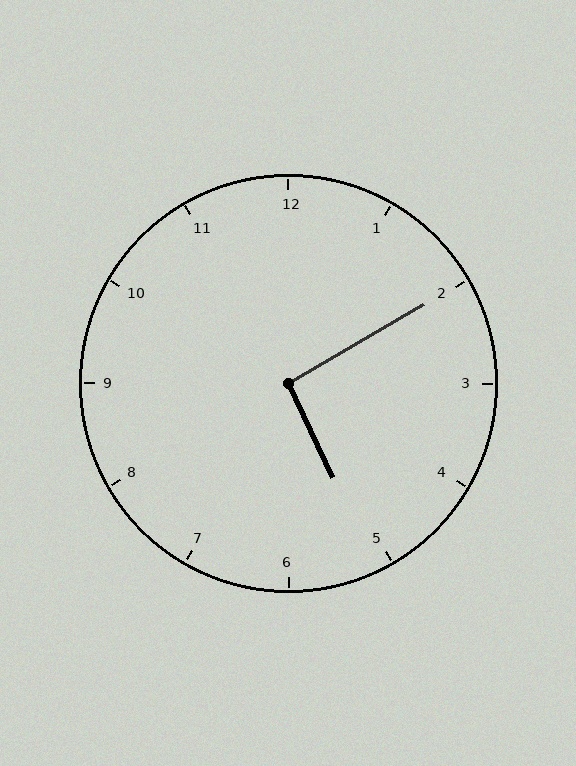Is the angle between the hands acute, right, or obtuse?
It is right.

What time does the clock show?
5:10.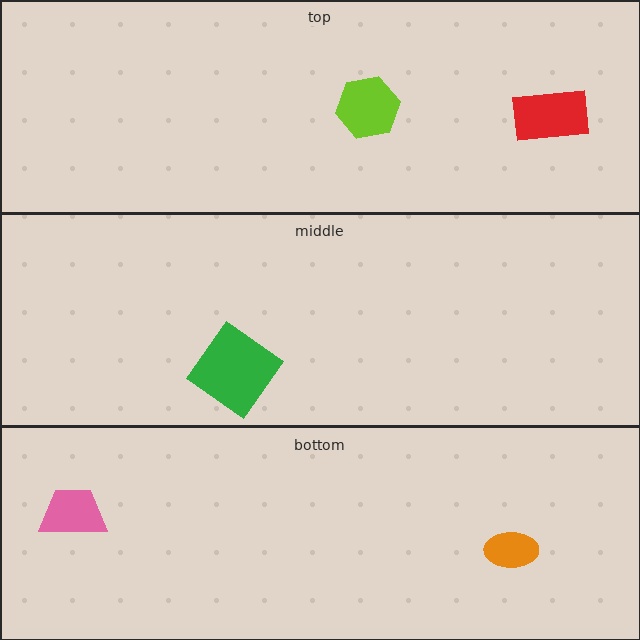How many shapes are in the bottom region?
2.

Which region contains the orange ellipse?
The bottom region.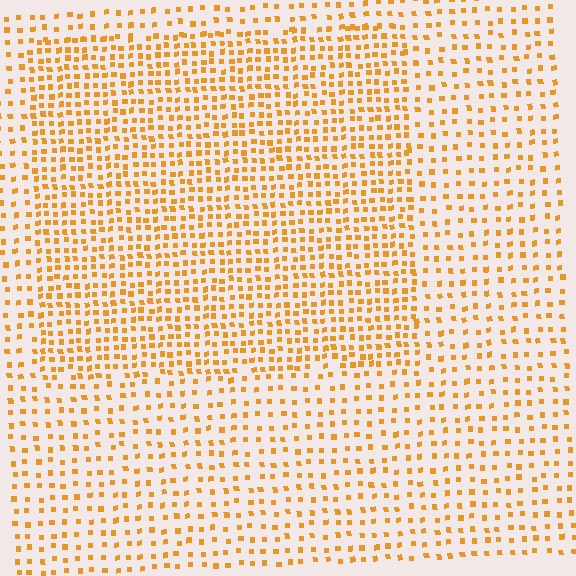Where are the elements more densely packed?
The elements are more densely packed inside the rectangle boundary.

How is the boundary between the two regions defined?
The boundary is defined by a change in element density (approximately 1.8x ratio). All elements are the same color, size, and shape.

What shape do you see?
I see a rectangle.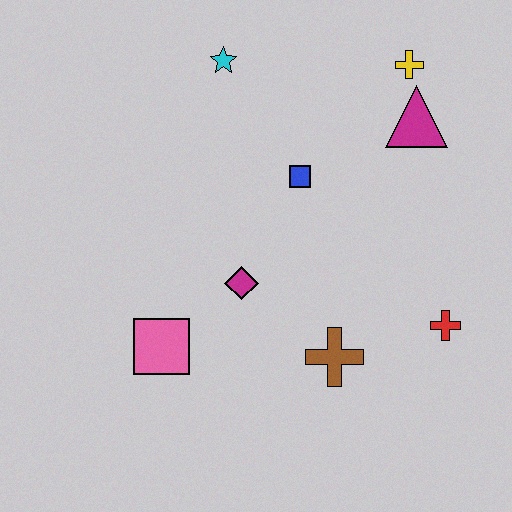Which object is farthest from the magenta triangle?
The pink square is farthest from the magenta triangle.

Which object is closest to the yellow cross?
The magenta triangle is closest to the yellow cross.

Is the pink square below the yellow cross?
Yes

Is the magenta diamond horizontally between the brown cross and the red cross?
No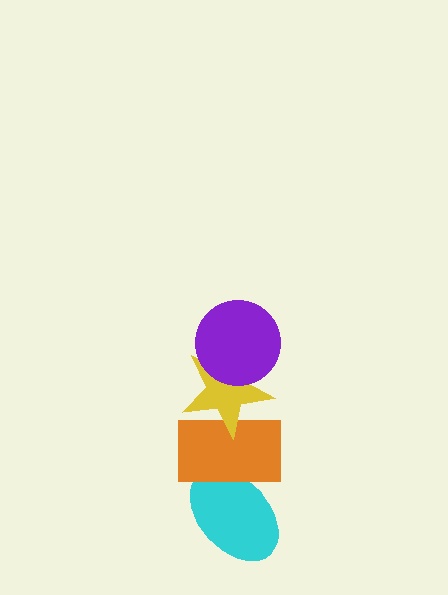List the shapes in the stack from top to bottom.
From top to bottom: the purple circle, the yellow star, the orange rectangle, the cyan ellipse.